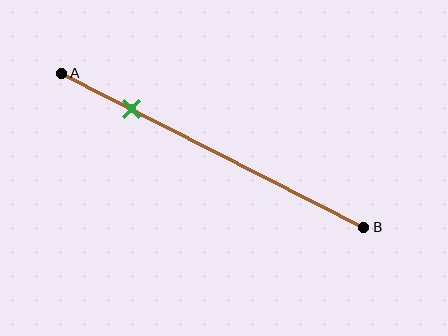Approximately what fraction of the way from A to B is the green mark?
The green mark is approximately 25% of the way from A to B.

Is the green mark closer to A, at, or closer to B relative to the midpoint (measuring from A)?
The green mark is closer to point A than the midpoint of segment AB.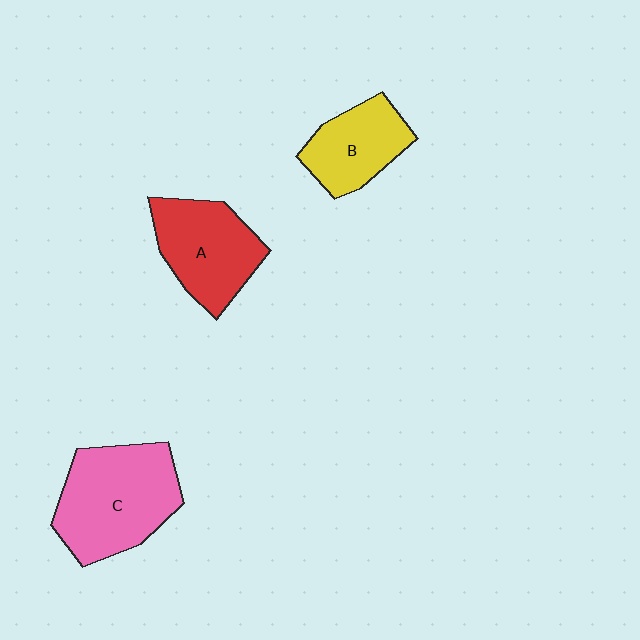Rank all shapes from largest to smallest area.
From largest to smallest: C (pink), A (red), B (yellow).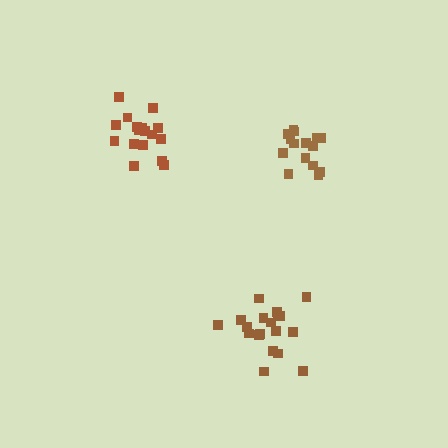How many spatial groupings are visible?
There are 3 spatial groupings.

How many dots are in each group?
Group 1: 17 dots, Group 2: 19 dots, Group 3: 15 dots (51 total).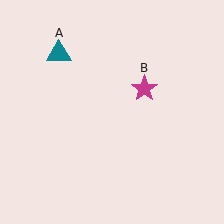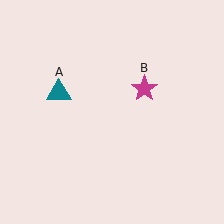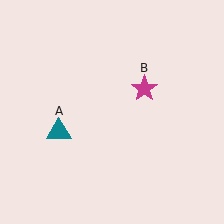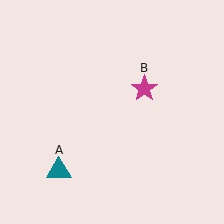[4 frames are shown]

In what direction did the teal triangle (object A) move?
The teal triangle (object A) moved down.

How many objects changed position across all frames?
1 object changed position: teal triangle (object A).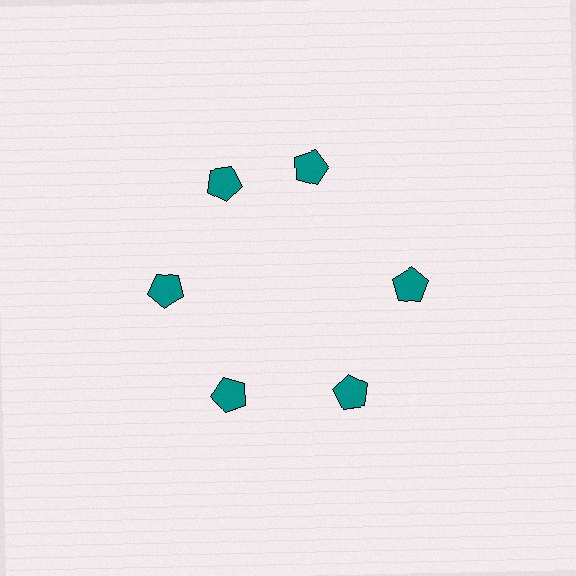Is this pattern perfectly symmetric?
No. The 6 teal pentagons are arranged in a ring, but one element near the 1 o'clock position is rotated out of alignment along the ring, breaking the 6-fold rotational symmetry.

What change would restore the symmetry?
The symmetry would be restored by rotating it back into even spacing with its neighbors so that all 6 pentagons sit at equal angles and equal distance from the center.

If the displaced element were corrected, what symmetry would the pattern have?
It would have 6-fold rotational symmetry — the pattern would map onto itself every 60 degrees.